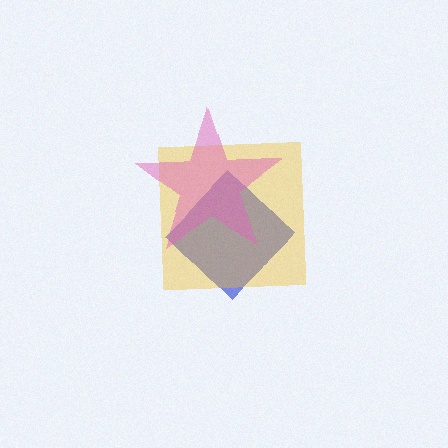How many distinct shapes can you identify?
There are 3 distinct shapes: a blue diamond, a yellow square, a pink star.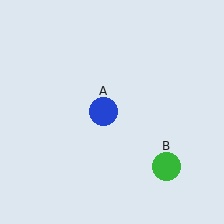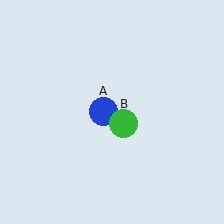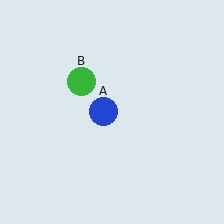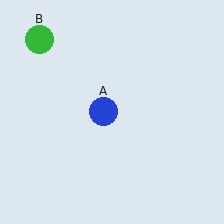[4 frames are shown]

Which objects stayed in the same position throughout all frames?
Blue circle (object A) remained stationary.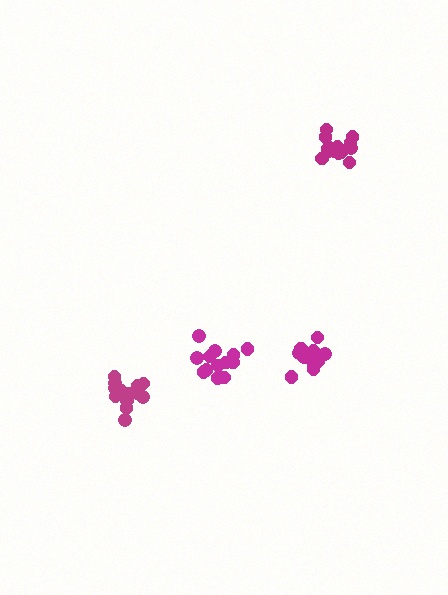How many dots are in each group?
Group 1: 13 dots, Group 2: 11 dots, Group 3: 15 dots, Group 4: 13 dots (52 total).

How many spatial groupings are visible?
There are 4 spatial groupings.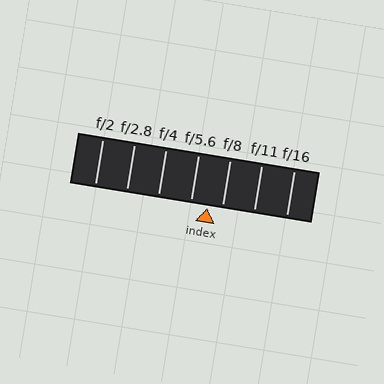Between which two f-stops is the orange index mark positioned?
The index mark is between f/5.6 and f/8.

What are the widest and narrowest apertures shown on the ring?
The widest aperture shown is f/2 and the narrowest is f/16.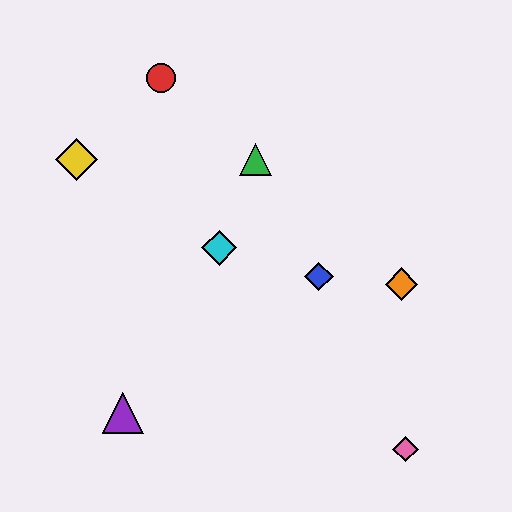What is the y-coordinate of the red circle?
The red circle is at y≈78.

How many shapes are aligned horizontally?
2 shapes (the green triangle, the yellow diamond) are aligned horizontally.